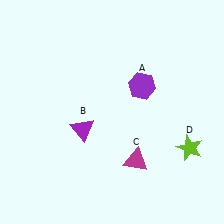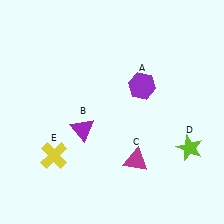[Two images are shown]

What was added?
A yellow cross (E) was added in Image 2.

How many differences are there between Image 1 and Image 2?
There is 1 difference between the two images.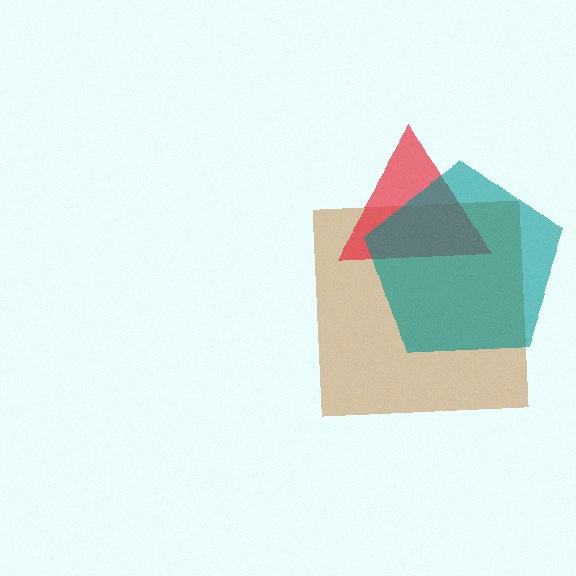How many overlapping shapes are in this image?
There are 3 overlapping shapes in the image.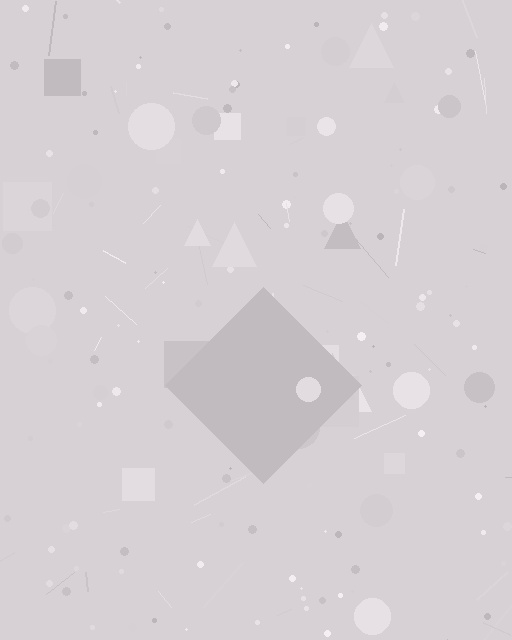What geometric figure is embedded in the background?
A diamond is embedded in the background.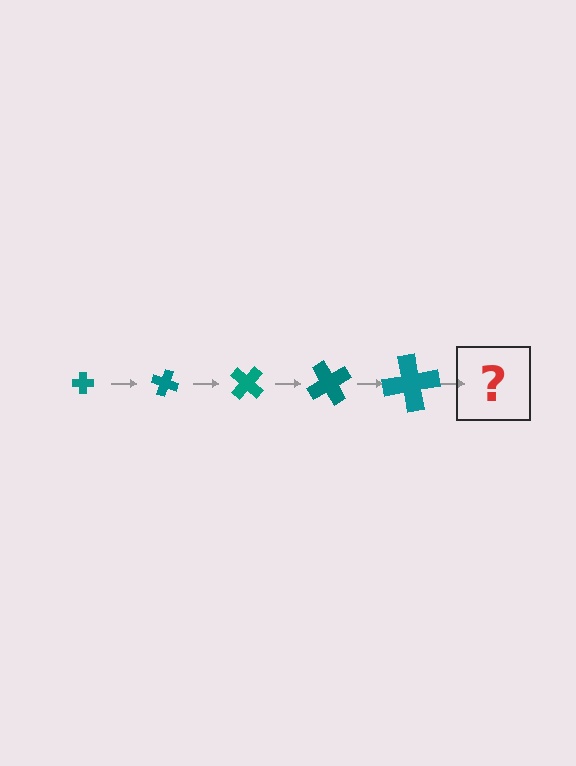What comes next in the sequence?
The next element should be a cross, larger than the previous one and rotated 100 degrees from the start.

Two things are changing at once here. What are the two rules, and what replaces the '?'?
The two rules are that the cross grows larger each step and it rotates 20 degrees each step. The '?' should be a cross, larger than the previous one and rotated 100 degrees from the start.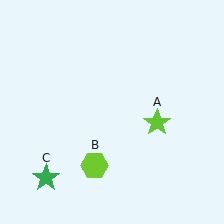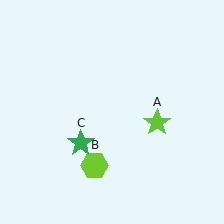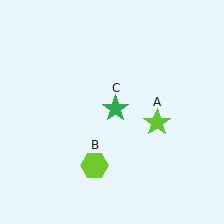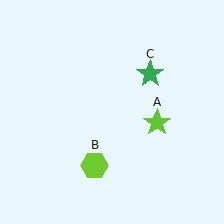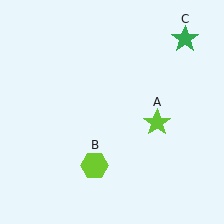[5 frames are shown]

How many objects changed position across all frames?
1 object changed position: green star (object C).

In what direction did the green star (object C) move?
The green star (object C) moved up and to the right.